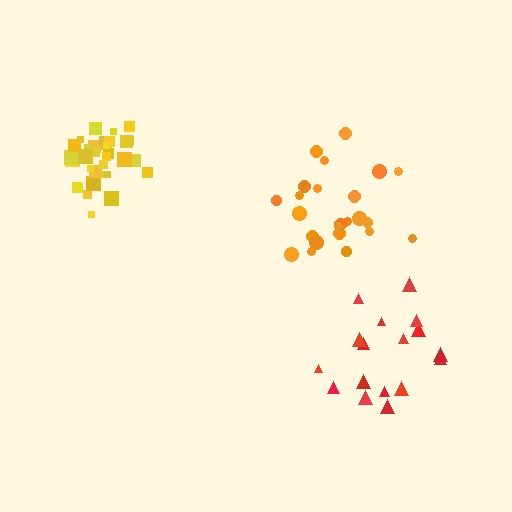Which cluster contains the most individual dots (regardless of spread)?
Yellow (32).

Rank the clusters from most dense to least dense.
yellow, orange, red.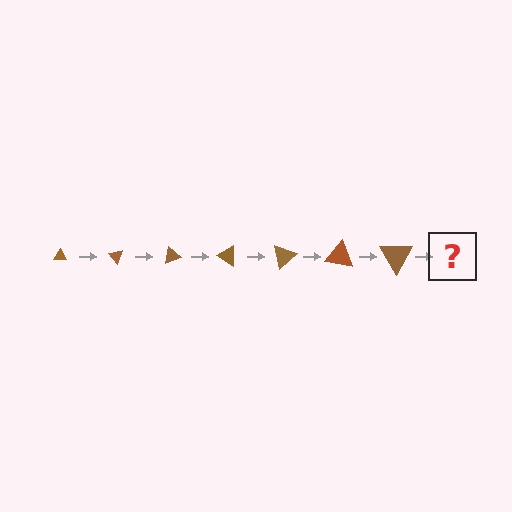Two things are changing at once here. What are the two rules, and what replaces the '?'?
The two rules are that the triangle grows larger each step and it rotates 50 degrees each step. The '?' should be a triangle, larger than the previous one and rotated 350 degrees from the start.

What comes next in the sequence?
The next element should be a triangle, larger than the previous one and rotated 350 degrees from the start.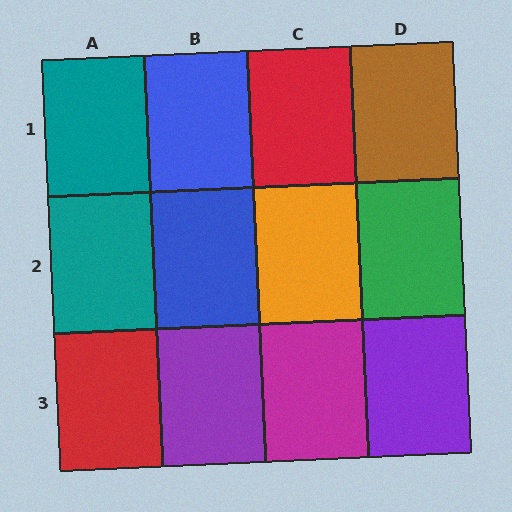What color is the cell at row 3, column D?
Purple.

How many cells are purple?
2 cells are purple.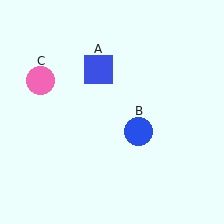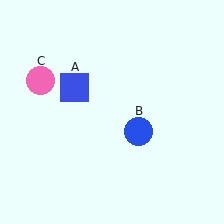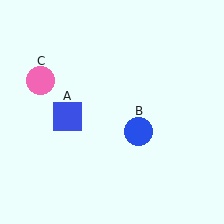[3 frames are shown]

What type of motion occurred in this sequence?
The blue square (object A) rotated counterclockwise around the center of the scene.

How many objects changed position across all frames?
1 object changed position: blue square (object A).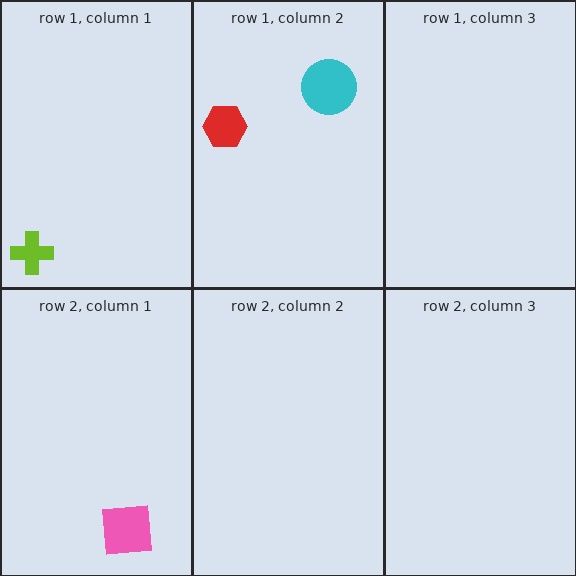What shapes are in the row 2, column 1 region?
The pink square.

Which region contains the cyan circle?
The row 1, column 2 region.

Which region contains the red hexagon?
The row 1, column 2 region.